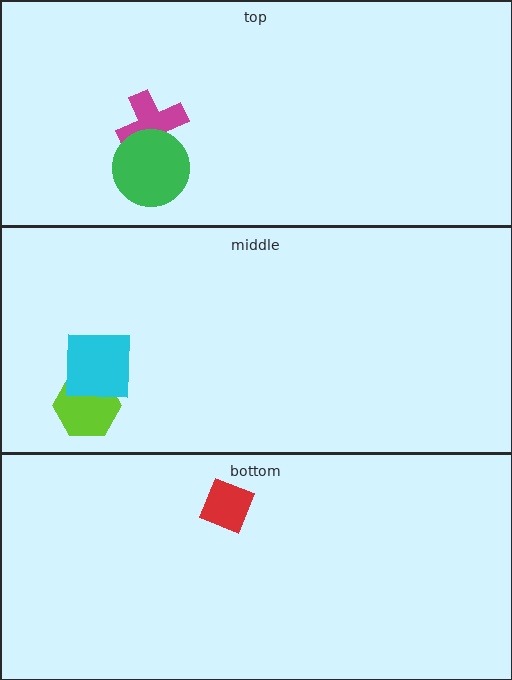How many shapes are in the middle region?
2.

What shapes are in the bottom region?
The red diamond.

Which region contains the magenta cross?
The top region.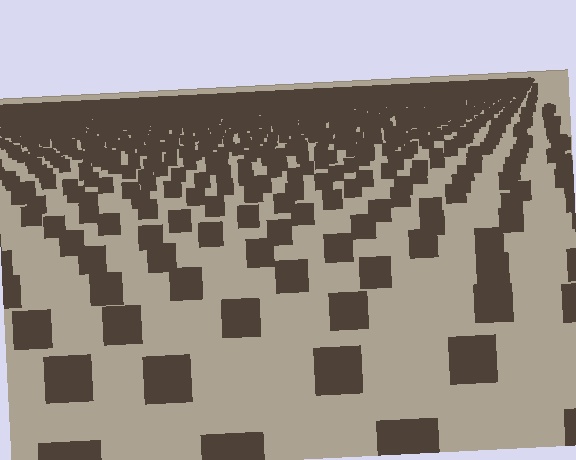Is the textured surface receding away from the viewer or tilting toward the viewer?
The surface is receding away from the viewer. Texture elements get smaller and denser toward the top.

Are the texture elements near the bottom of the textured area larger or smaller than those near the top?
Larger. Near the bottom, elements are closer to the viewer and appear at a bigger on-screen size.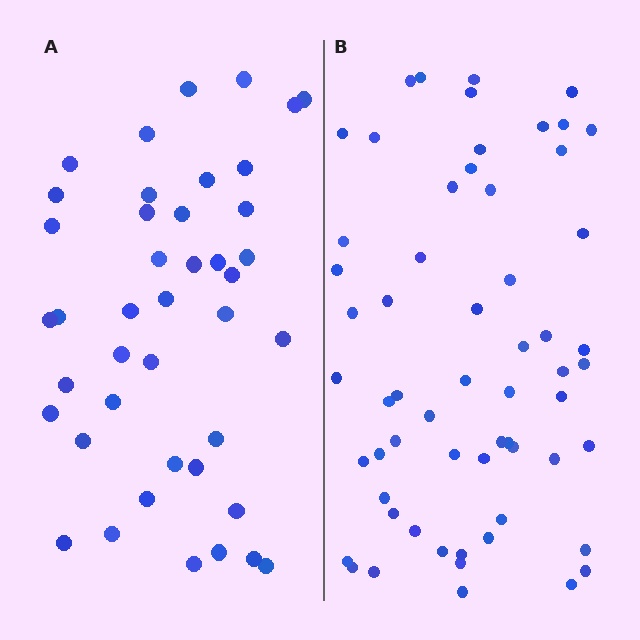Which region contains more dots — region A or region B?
Region B (the right region) has more dots.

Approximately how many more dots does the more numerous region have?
Region B has approximately 20 more dots than region A.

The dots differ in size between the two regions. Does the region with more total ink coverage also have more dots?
No. Region A has more total ink coverage because its dots are larger, but region B actually contains more individual dots. Total area can be misleading — the number of items is what matters here.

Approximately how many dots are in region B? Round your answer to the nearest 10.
About 60 dots.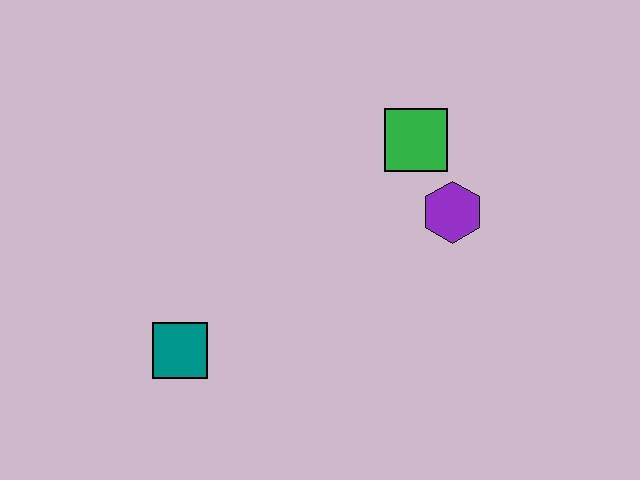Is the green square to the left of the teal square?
No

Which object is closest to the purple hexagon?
The green square is closest to the purple hexagon.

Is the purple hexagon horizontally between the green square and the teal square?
No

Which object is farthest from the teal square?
The green square is farthest from the teal square.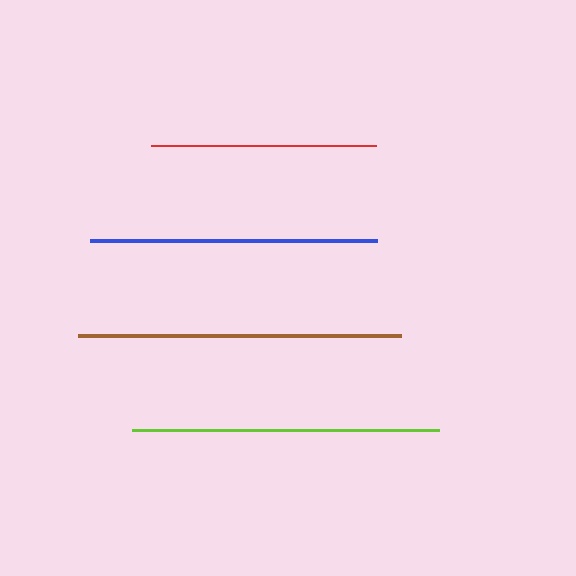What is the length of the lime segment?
The lime segment is approximately 307 pixels long.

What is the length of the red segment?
The red segment is approximately 225 pixels long.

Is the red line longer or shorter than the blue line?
The blue line is longer than the red line.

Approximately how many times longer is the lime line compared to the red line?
The lime line is approximately 1.4 times the length of the red line.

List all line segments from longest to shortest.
From longest to shortest: brown, lime, blue, red.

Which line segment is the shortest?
The red line is the shortest at approximately 225 pixels.